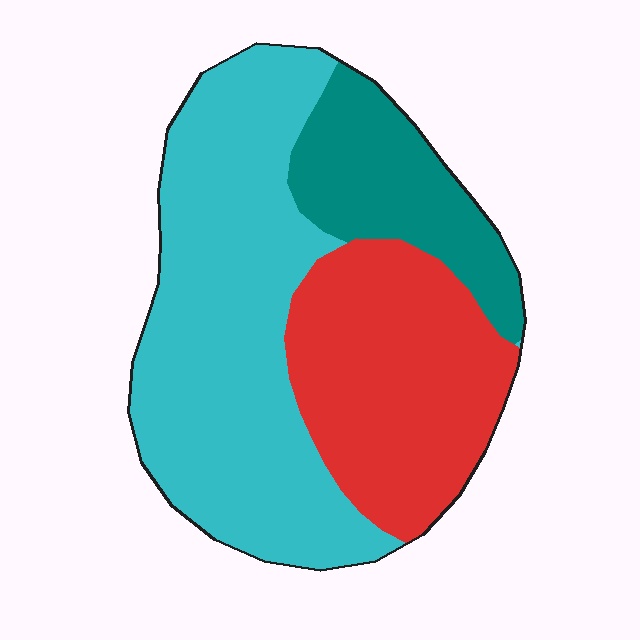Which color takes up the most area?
Cyan, at roughly 50%.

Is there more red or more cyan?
Cyan.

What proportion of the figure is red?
Red takes up about one third (1/3) of the figure.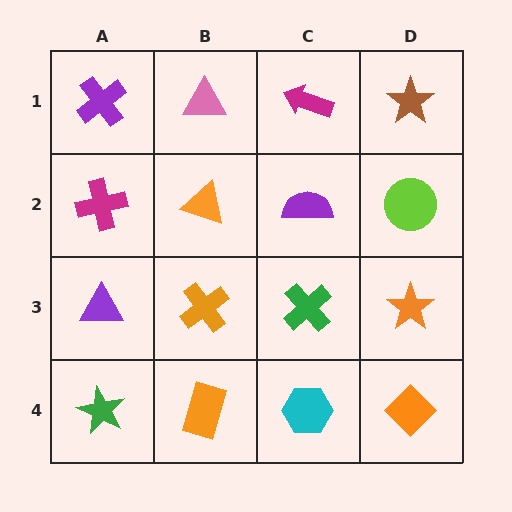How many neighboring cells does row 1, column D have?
2.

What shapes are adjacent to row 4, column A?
A purple triangle (row 3, column A), an orange rectangle (row 4, column B).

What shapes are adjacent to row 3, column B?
An orange triangle (row 2, column B), an orange rectangle (row 4, column B), a purple triangle (row 3, column A), a green cross (row 3, column C).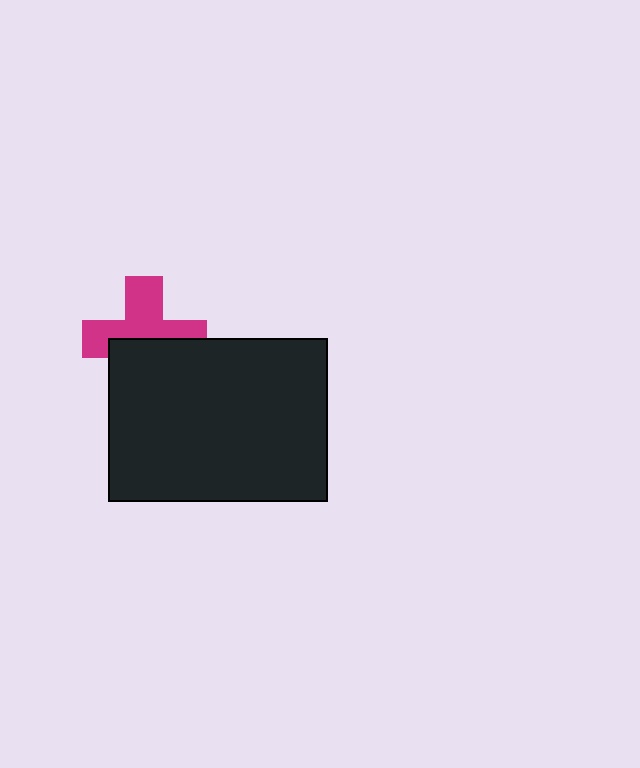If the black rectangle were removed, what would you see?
You would see the complete magenta cross.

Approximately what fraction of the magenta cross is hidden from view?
Roughly 45% of the magenta cross is hidden behind the black rectangle.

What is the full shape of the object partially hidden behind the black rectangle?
The partially hidden object is a magenta cross.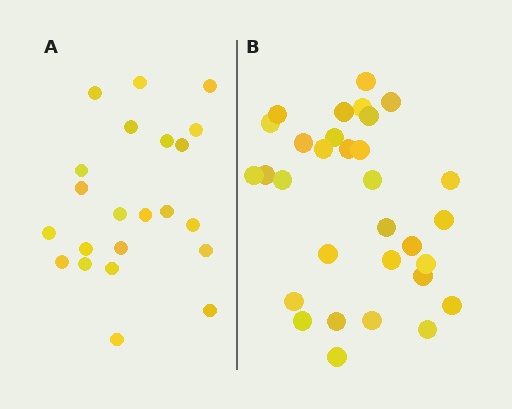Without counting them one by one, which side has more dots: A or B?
Region B (the right region) has more dots.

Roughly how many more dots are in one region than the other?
Region B has roughly 8 or so more dots than region A.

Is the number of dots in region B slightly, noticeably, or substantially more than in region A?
Region B has noticeably more, but not dramatically so. The ratio is roughly 1.4 to 1.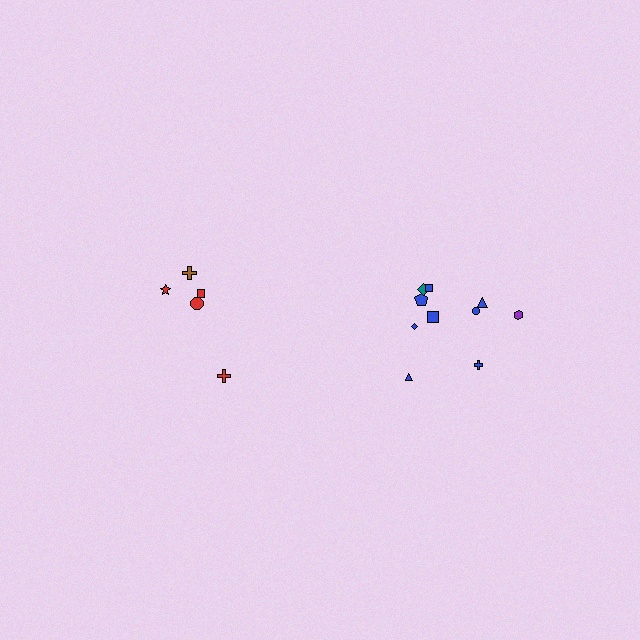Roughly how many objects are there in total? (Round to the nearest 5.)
Roughly 15 objects in total.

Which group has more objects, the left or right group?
The right group.